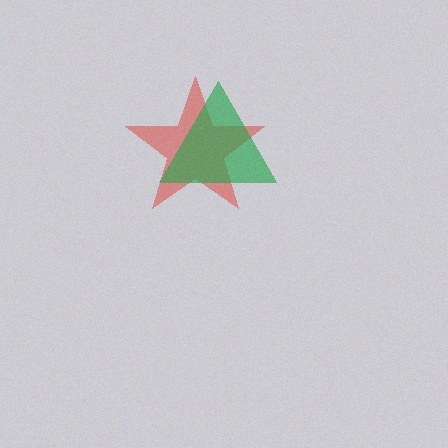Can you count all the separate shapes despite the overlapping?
Yes, there are 2 separate shapes.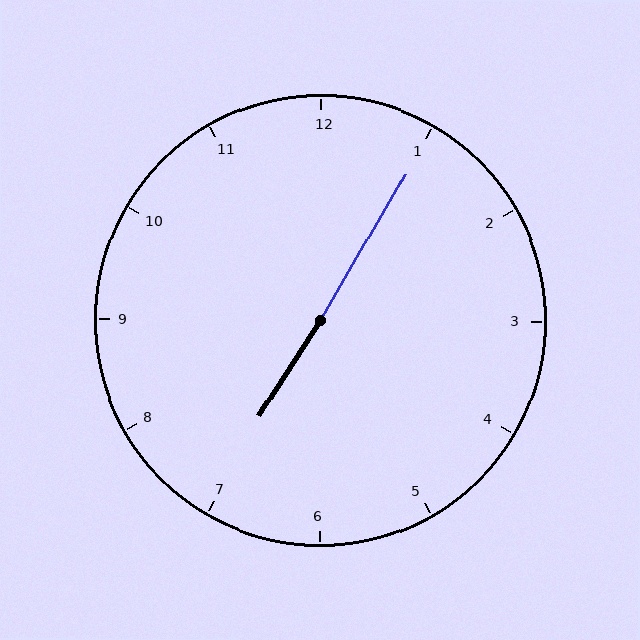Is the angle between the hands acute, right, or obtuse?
It is obtuse.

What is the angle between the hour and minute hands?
Approximately 178 degrees.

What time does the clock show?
7:05.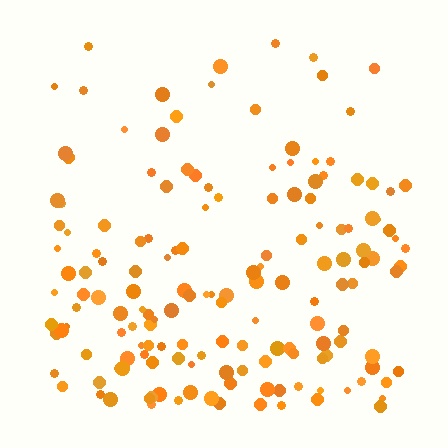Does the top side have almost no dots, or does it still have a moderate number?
Still a moderate number, just noticeably fewer than the bottom.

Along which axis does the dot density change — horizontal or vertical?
Vertical.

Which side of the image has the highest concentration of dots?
The bottom.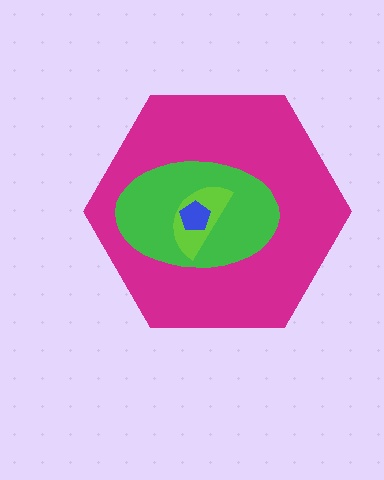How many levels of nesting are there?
4.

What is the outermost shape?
The magenta hexagon.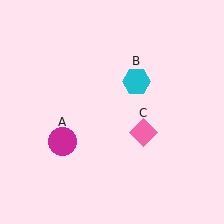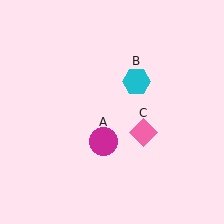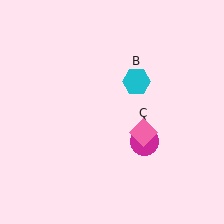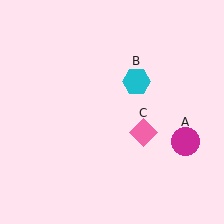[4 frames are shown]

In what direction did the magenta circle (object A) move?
The magenta circle (object A) moved right.